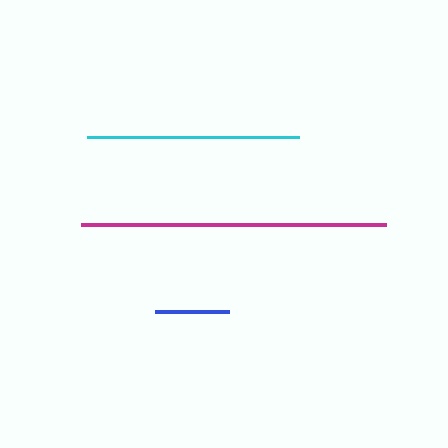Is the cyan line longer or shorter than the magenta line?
The magenta line is longer than the cyan line.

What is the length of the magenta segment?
The magenta segment is approximately 305 pixels long.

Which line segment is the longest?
The magenta line is the longest at approximately 305 pixels.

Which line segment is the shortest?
The blue line is the shortest at approximately 74 pixels.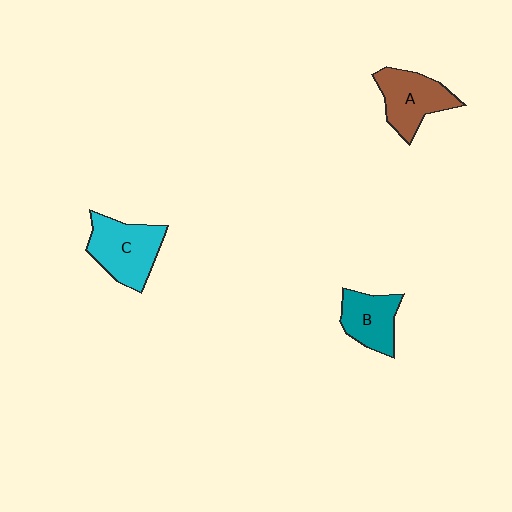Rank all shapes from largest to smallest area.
From largest to smallest: C (cyan), A (brown), B (teal).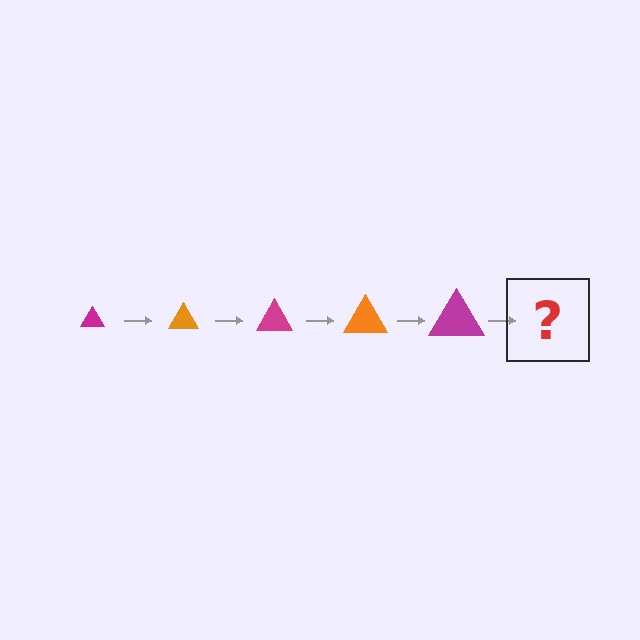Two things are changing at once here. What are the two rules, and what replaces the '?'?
The two rules are that the triangle grows larger each step and the color cycles through magenta and orange. The '?' should be an orange triangle, larger than the previous one.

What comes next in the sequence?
The next element should be an orange triangle, larger than the previous one.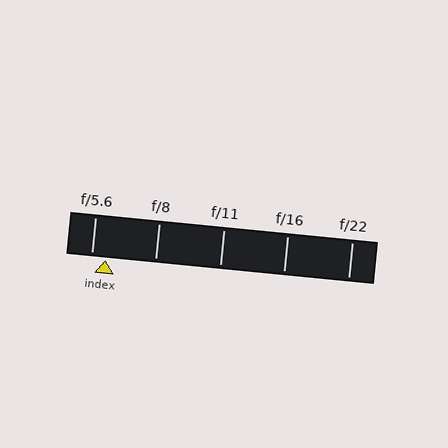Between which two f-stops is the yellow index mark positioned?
The index mark is between f/5.6 and f/8.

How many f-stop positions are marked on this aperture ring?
There are 5 f-stop positions marked.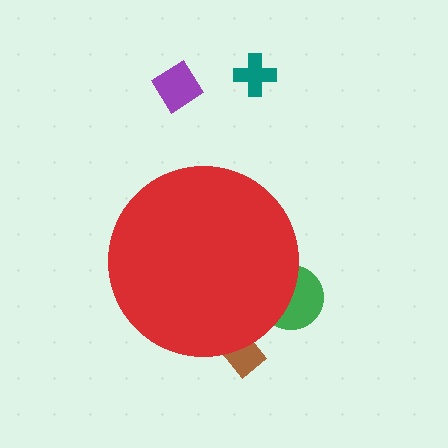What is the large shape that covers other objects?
A red circle.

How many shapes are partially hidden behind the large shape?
2 shapes are partially hidden.